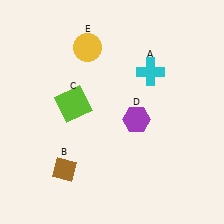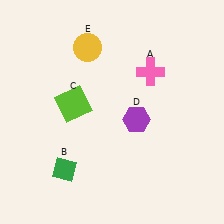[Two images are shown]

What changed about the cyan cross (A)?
In Image 1, A is cyan. In Image 2, it changed to pink.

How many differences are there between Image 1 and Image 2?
There are 2 differences between the two images.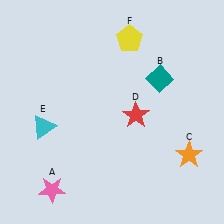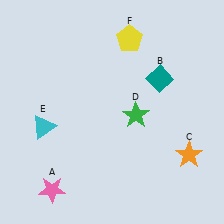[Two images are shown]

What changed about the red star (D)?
In Image 1, D is red. In Image 2, it changed to green.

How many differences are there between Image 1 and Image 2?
There is 1 difference between the two images.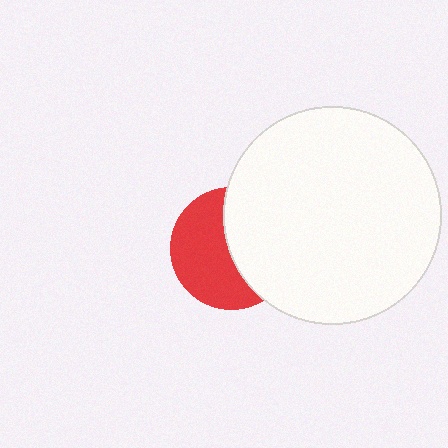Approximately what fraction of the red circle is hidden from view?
Roughly 47% of the red circle is hidden behind the white circle.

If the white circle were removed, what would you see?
You would see the complete red circle.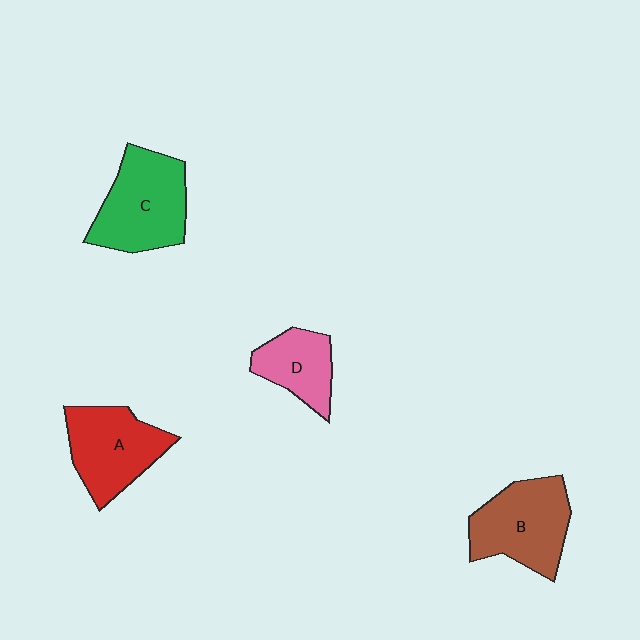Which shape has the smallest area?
Shape D (pink).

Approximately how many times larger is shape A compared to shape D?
Approximately 1.5 times.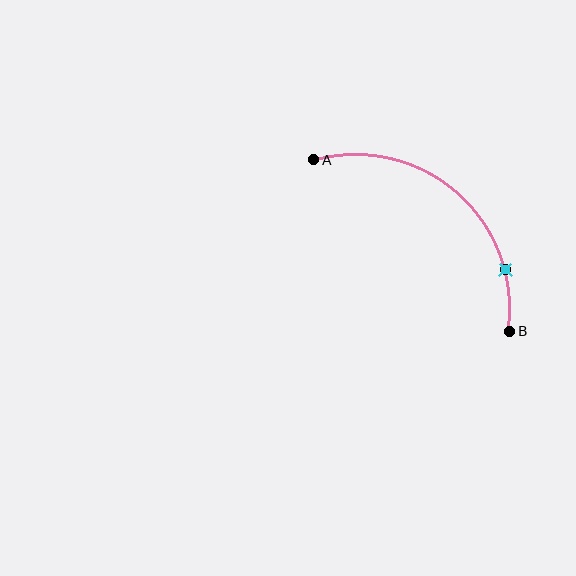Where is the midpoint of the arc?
The arc midpoint is the point on the curve farthest from the straight line joining A and B. It sits above and to the right of that line.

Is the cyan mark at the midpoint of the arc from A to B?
No. The cyan mark lies on the arc but is closer to endpoint B. The arc midpoint would be at the point on the curve equidistant along the arc from both A and B.